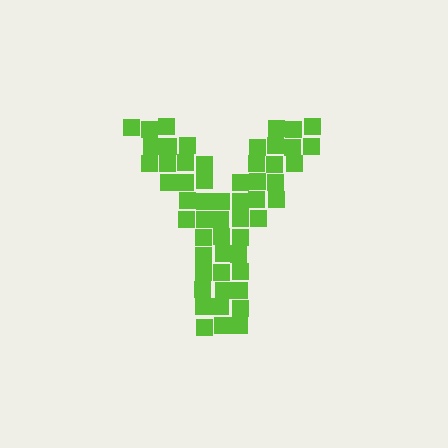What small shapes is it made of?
It is made of small squares.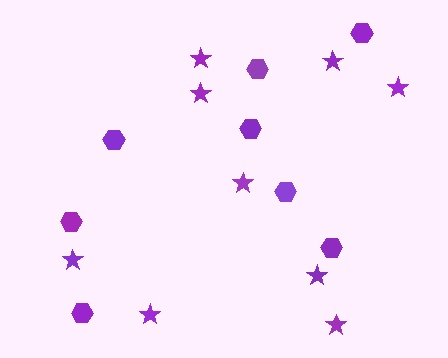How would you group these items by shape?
There are 2 groups: one group of hexagons (8) and one group of stars (9).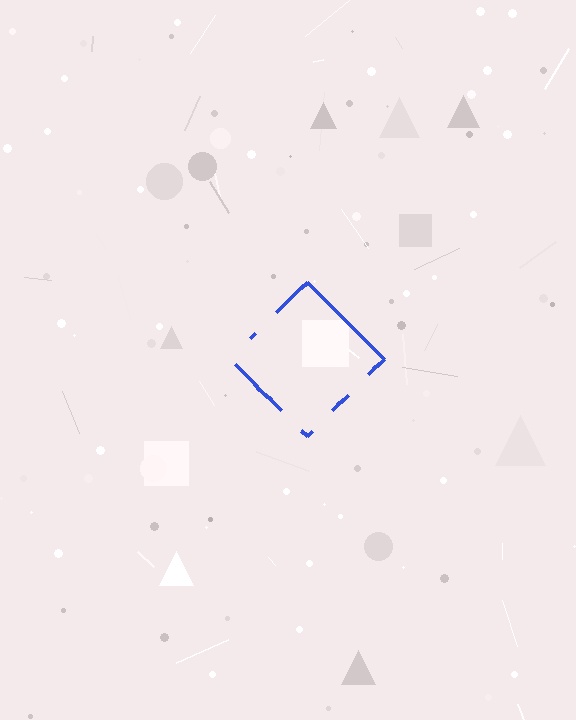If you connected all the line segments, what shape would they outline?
They would outline a diamond.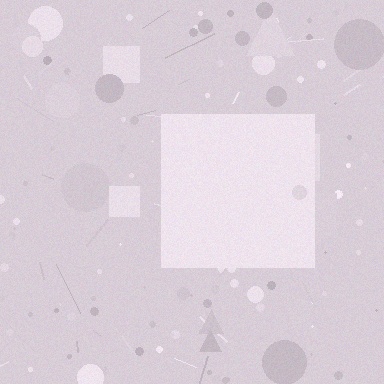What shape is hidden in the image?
A square is hidden in the image.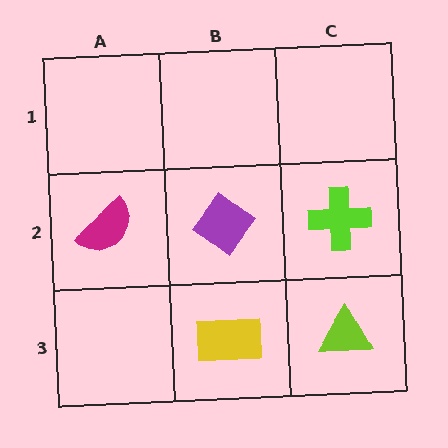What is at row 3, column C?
A lime triangle.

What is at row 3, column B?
A yellow rectangle.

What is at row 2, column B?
A purple diamond.